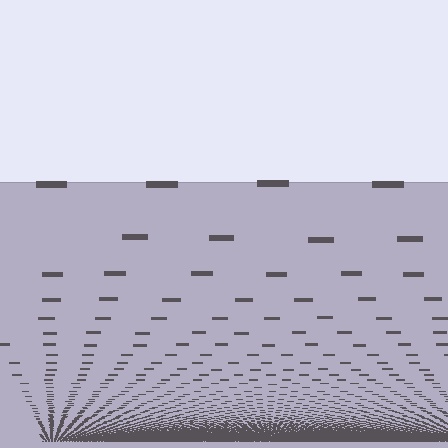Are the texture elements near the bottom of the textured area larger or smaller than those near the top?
Smaller. The gradient is inverted — elements near the bottom are smaller and denser.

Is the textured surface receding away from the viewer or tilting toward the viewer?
The surface appears to tilt toward the viewer. Texture elements get larger and sparser toward the top.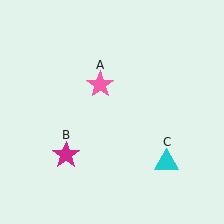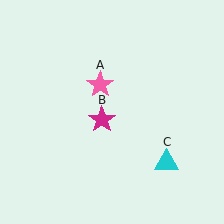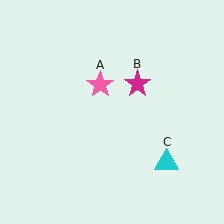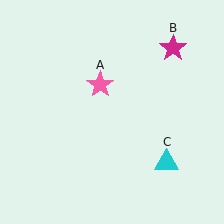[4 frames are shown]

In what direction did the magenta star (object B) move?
The magenta star (object B) moved up and to the right.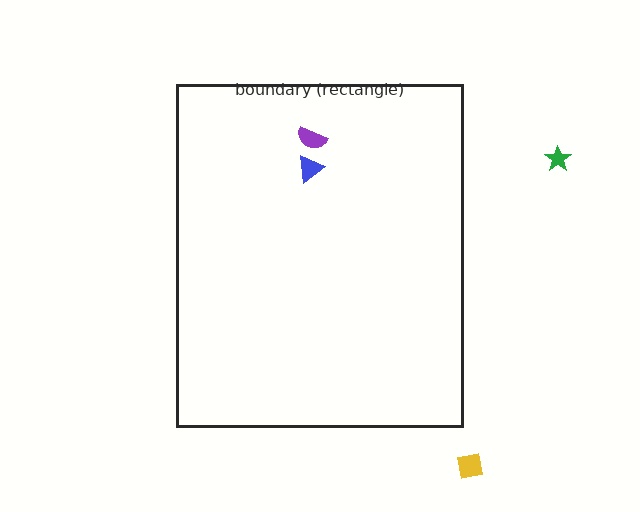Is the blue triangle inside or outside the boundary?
Inside.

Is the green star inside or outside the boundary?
Outside.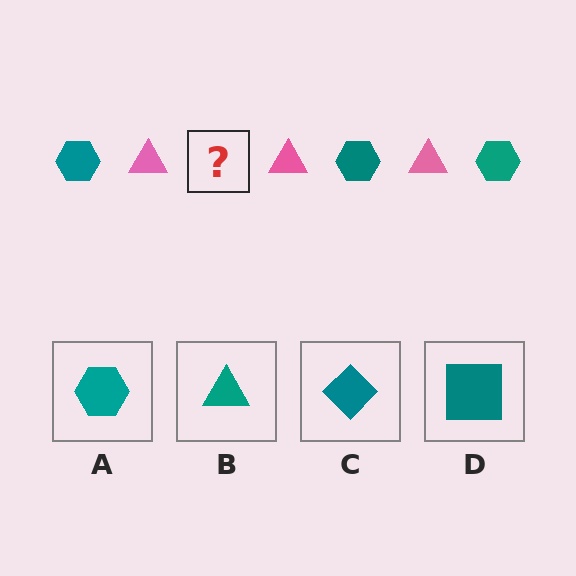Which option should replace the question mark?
Option A.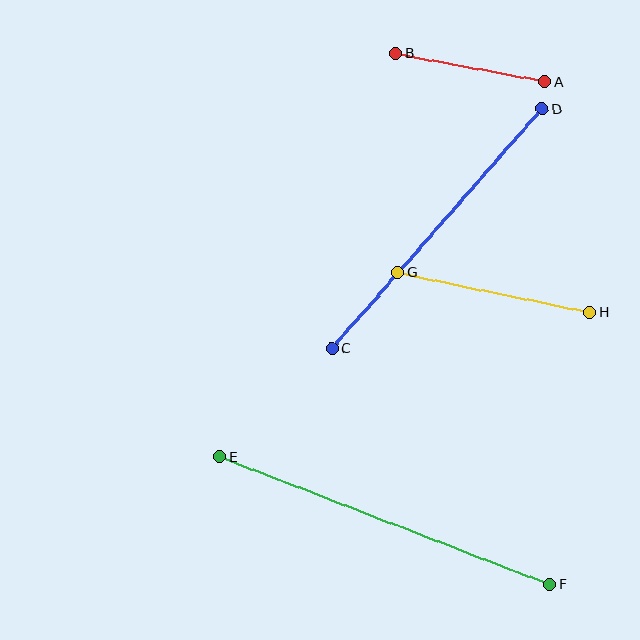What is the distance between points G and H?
The distance is approximately 196 pixels.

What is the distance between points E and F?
The distance is approximately 354 pixels.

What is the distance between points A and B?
The distance is approximately 151 pixels.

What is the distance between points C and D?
The distance is approximately 319 pixels.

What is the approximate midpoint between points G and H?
The midpoint is at approximately (494, 293) pixels.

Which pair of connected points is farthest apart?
Points E and F are farthest apart.